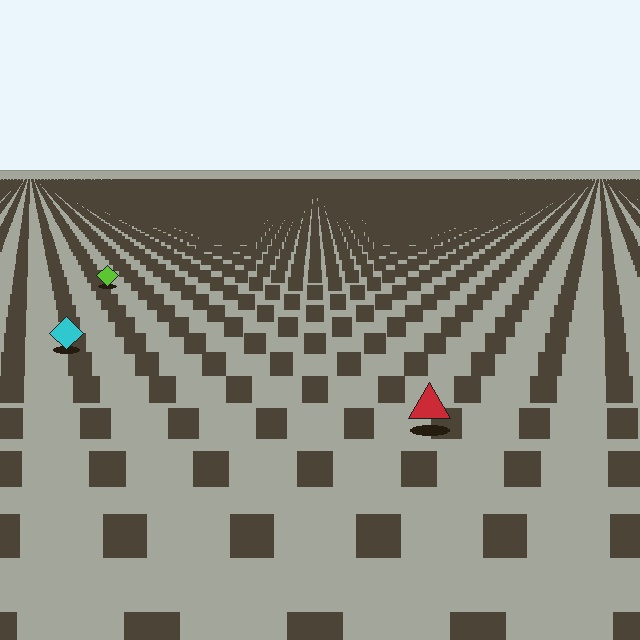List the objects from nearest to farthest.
From nearest to farthest: the red triangle, the cyan diamond, the lime diamond.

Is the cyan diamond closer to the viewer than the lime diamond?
Yes. The cyan diamond is closer — you can tell from the texture gradient: the ground texture is coarser near it.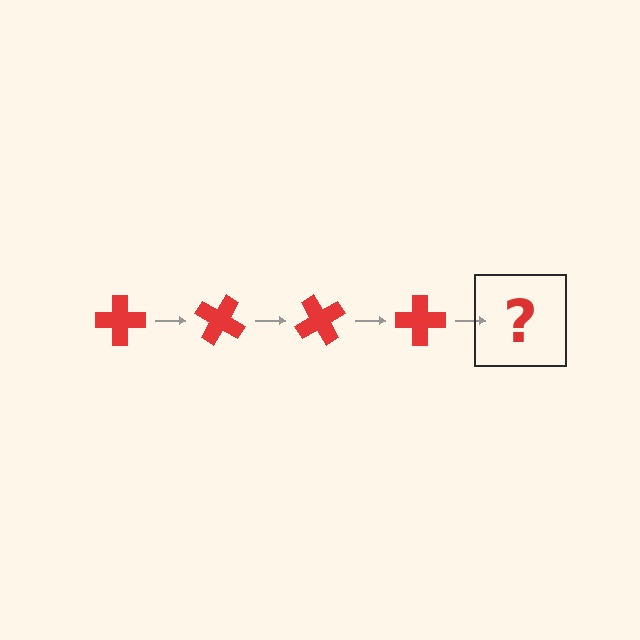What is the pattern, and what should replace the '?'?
The pattern is that the cross rotates 30 degrees each step. The '?' should be a red cross rotated 120 degrees.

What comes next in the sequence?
The next element should be a red cross rotated 120 degrees.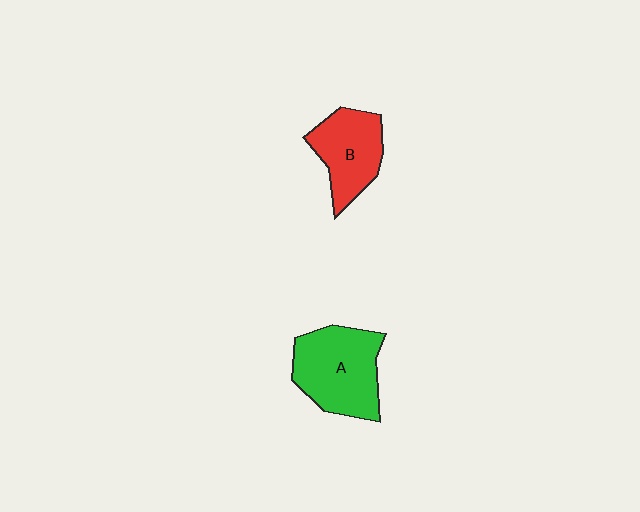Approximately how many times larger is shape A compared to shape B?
Approximately 1.3 times.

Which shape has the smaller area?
Shape B (red).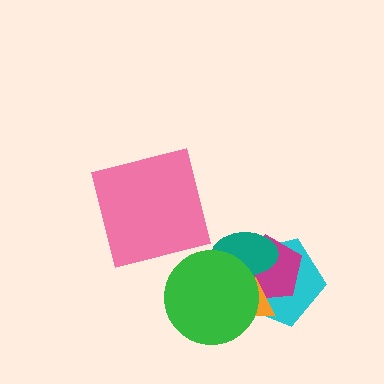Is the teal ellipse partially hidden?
Yes, it is partially covered by another shape.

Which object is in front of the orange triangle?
The green circle is in front of the orange triangle.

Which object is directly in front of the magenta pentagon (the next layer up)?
The teal ellipse is directly in front of the magenta pentagon.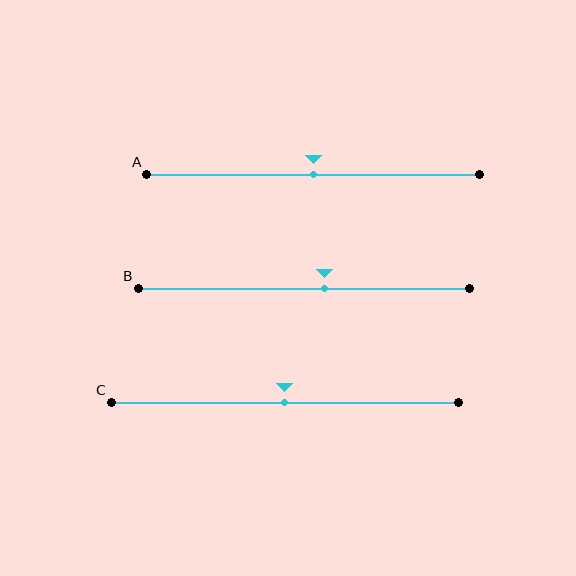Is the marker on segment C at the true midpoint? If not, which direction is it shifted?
Yes, the marker on segment C is at the true midpoint.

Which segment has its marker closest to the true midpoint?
Segment A has its marker closest to the true midpoint.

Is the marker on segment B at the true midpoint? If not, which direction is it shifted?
No, the marker on segment B is shifted to the right by about 6% of the segment length.